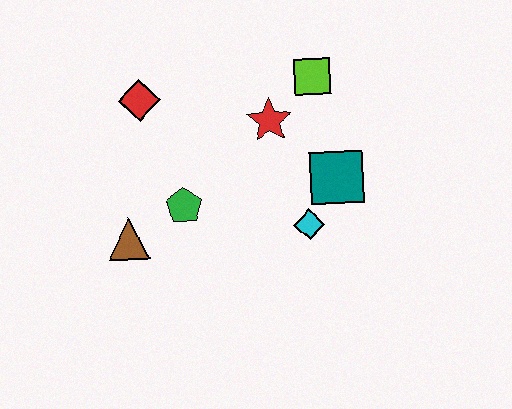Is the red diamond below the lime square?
Yes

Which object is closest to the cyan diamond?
The teal square is closest to the cyan diamond.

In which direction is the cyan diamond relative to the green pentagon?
The cyan diamond is to the right of the green pentagon.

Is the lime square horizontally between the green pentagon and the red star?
No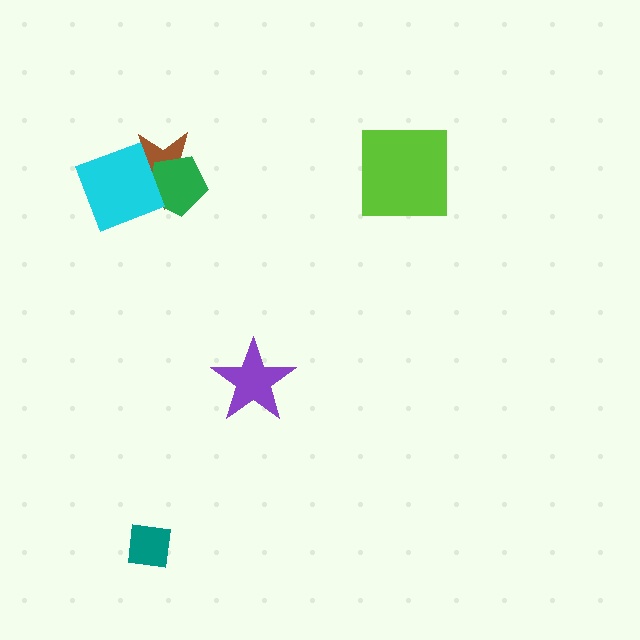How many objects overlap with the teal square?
0 objects overlap with the teal square.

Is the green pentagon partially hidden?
Yes, it is partially covered by another shape.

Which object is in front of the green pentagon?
The cyan diamond is in front of the green pentagon.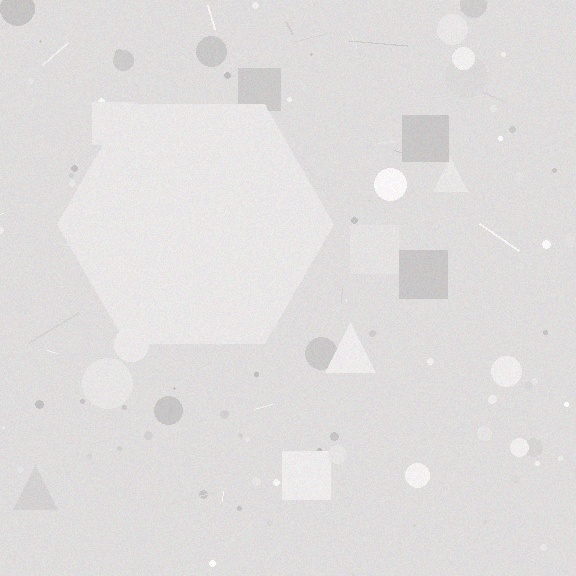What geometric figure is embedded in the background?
A hexagon is embedded in the background.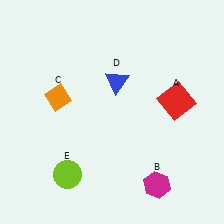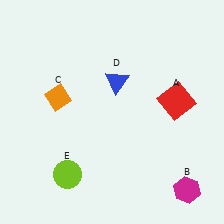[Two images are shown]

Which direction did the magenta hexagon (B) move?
The magenta hexagon (B) moved right.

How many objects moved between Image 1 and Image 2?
1 object moved between the two images.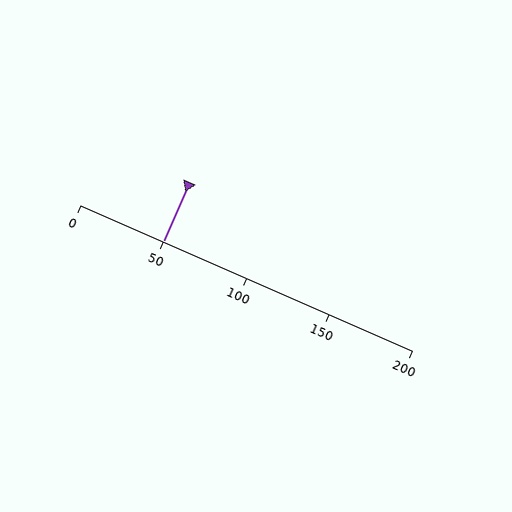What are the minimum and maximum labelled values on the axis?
The axis runs from 0 to 200.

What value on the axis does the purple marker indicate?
The marker indicates approximately 50.